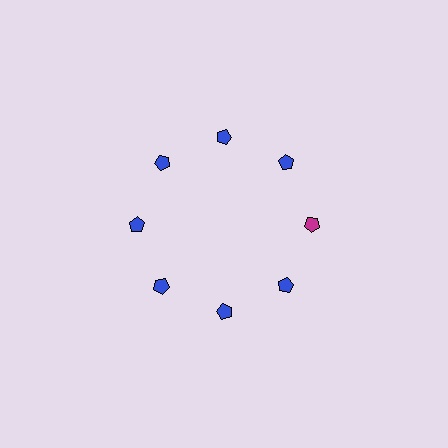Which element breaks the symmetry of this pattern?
The magenta pentagon at roughly the 3 o'clock position breaks the symmetry. All other shapes are blue pentagons.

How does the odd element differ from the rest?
It has a different color: magenta instead of blue.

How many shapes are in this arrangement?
There are 8 shapes arranged in a ring pattern.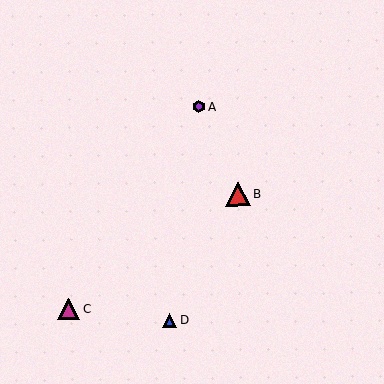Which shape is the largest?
The red triangle (labeled B) is the largest.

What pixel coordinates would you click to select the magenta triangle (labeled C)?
Click at (69, 309) to select the magenta triangle C.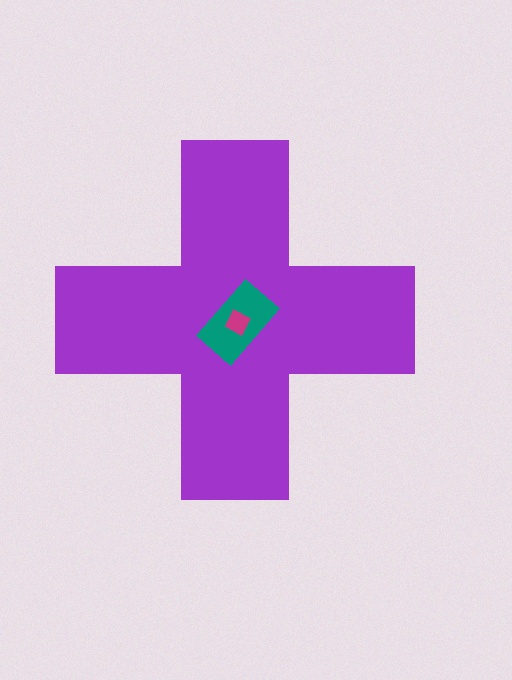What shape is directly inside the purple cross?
The teal rectangle.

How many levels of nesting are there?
3.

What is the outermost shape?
The purple cross.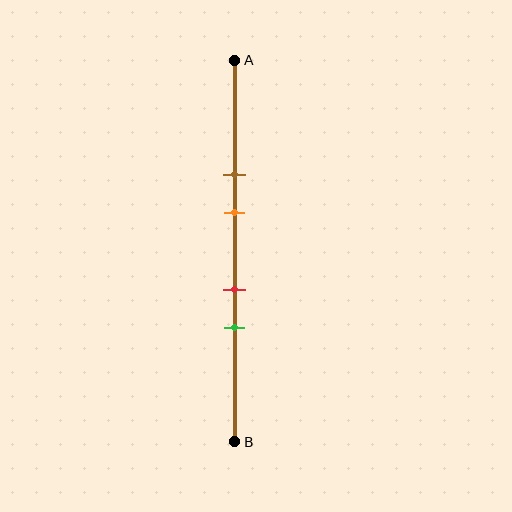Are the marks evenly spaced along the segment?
No, the marks are not evenly spaced.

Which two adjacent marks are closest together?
The red and green marks are the closest adjacent pair.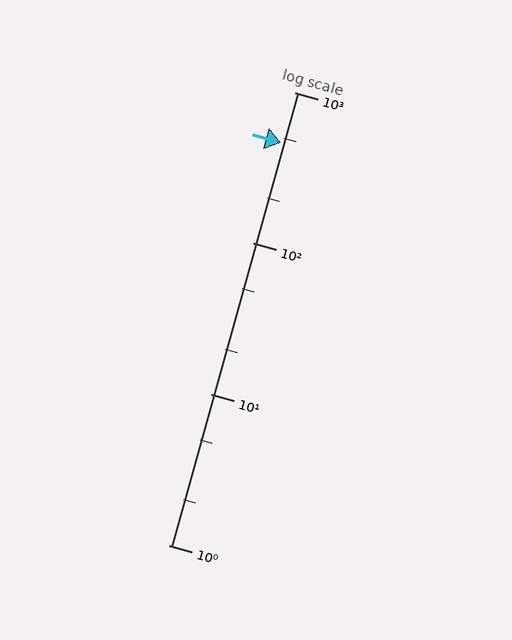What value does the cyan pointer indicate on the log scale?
The pointer indicates approximately 460.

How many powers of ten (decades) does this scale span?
The scale spans 3 decades, from 1 to 1000.